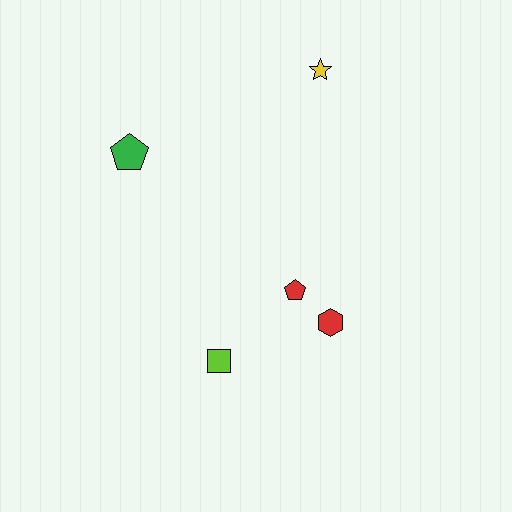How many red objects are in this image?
There are 2 red objects.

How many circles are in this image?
There are no circles.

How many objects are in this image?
There are 5 objects.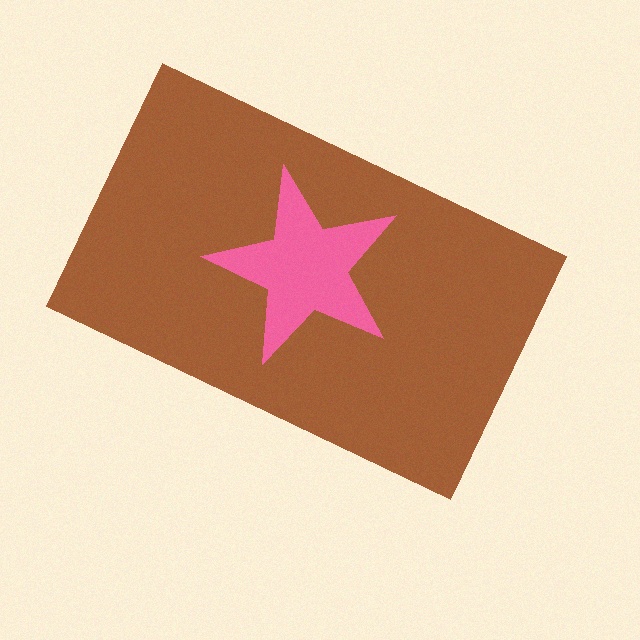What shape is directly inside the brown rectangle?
The pink star.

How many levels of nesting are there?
2.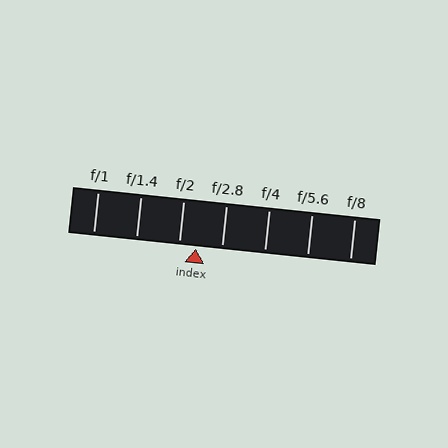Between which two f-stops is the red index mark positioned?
The index mark is between f/2 and f/2.8.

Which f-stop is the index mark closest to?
The index mark is closest to f/2.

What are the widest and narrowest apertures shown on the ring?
The widest aperture shown is f/1 and the narrowest is f/8.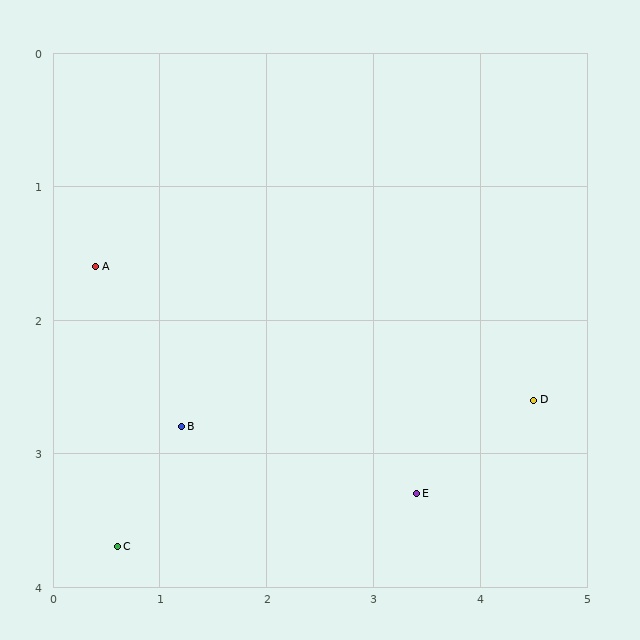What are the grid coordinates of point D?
Point D is at approximately (4.5, 2.6).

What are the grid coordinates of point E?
Point E is at approximately (3.4, 3.3).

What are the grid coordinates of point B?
Point B is at approximately (1.2, 2.8).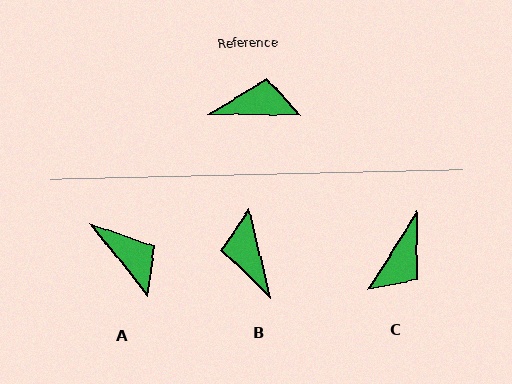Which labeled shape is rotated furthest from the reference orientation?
C, about 121 degrees away.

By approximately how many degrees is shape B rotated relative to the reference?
Approximately 105 degrees counter-clockwise.